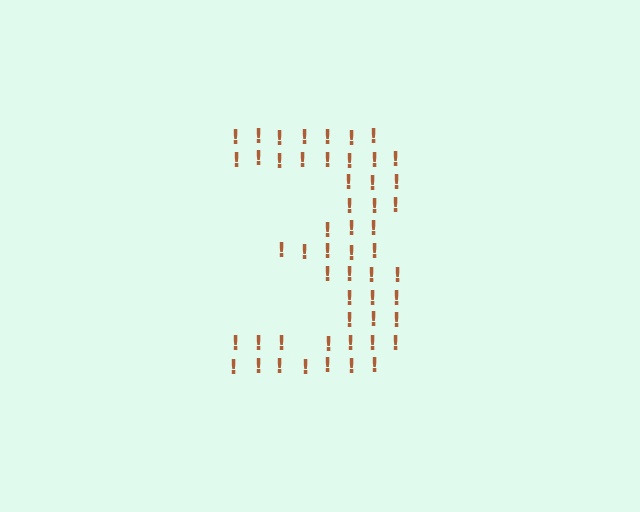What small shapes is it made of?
It is made of small exclamation marks.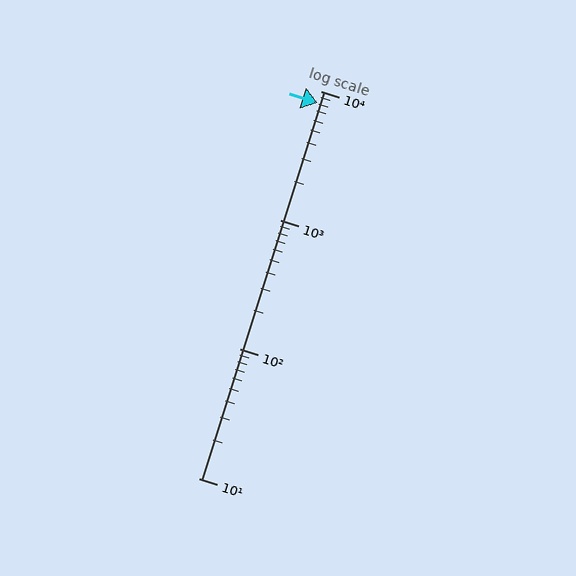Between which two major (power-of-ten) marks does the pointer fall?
The pointer is between 1000 and 10000.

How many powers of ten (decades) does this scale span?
The scale spans 3 decades, from 10 to 10000.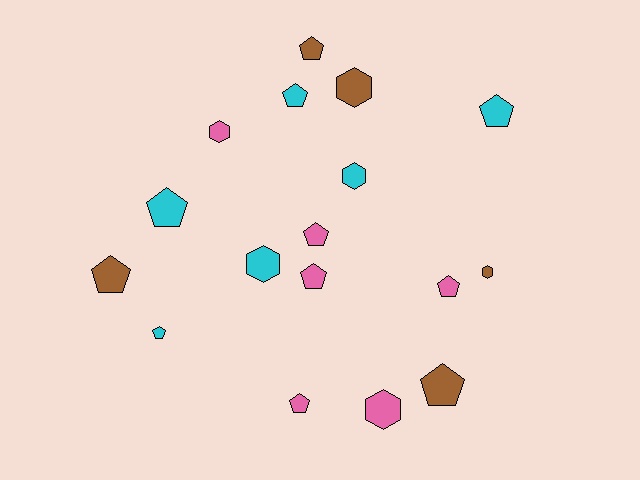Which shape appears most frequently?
Pentagon, with 11 objects.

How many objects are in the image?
There are 17 objects.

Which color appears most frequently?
Pink, with 6 objects.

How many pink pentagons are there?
There are 4 pink pentagons.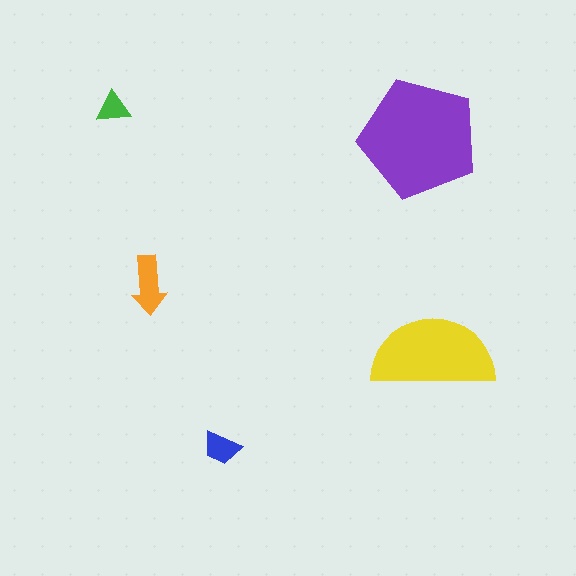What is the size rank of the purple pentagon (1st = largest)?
1st.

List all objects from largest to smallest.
The purple pentagon, the yellow semicircle, the orange arrow, the blue trapezoid, the green triangle.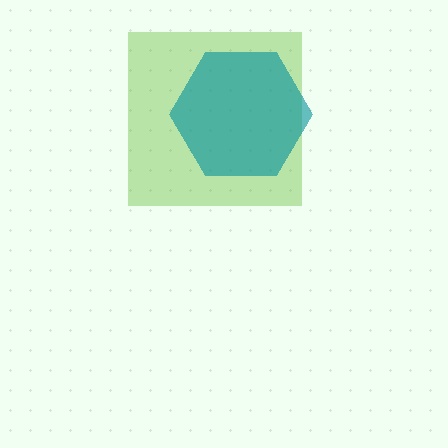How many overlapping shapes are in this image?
There are 2 overlapping shapes in the image.